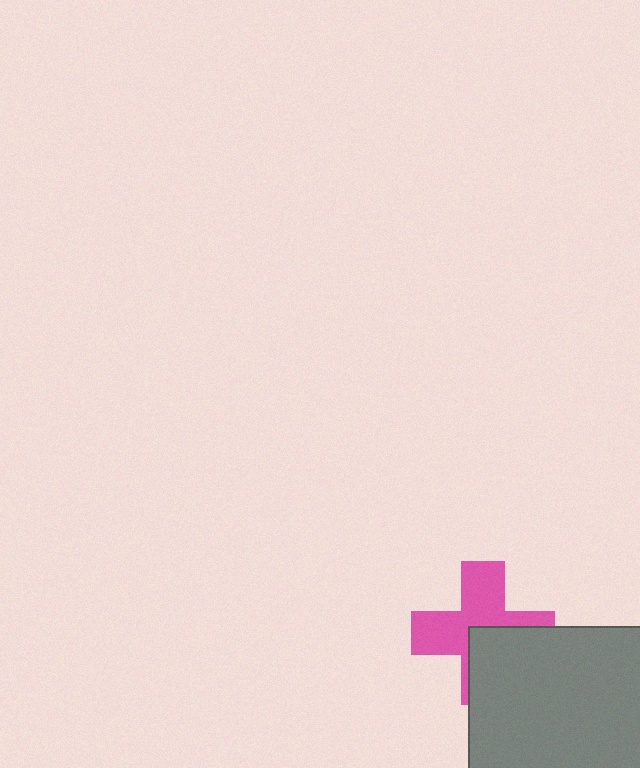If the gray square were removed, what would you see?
You would see the complete pink cross.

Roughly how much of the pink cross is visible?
About half of it is visible (roughly 58%).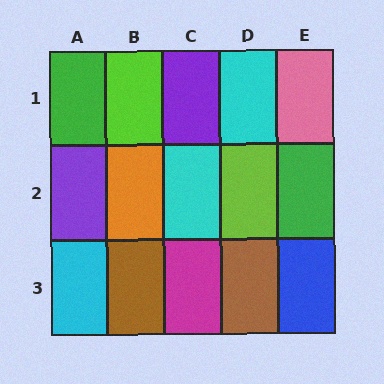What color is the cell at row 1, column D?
Cyan.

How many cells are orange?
1 cell is orange.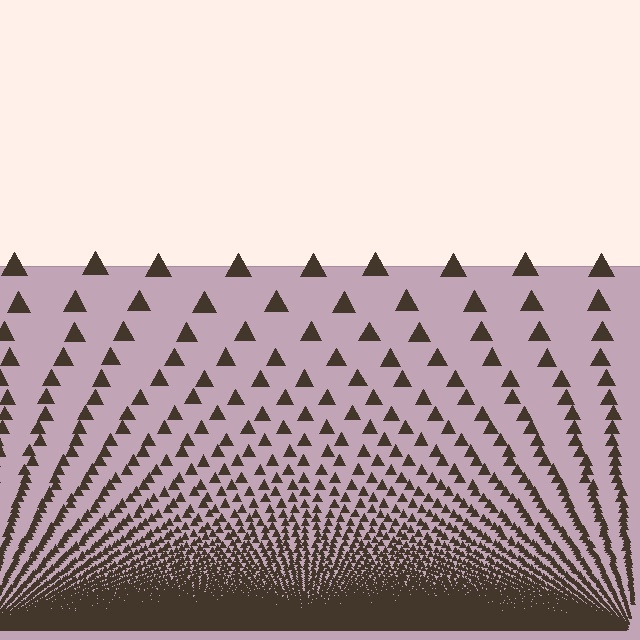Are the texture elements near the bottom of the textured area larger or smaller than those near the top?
Smaller. The gradient is inverted — elements near the bottom are smaller and denser.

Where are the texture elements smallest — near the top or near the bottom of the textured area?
Near the bottom.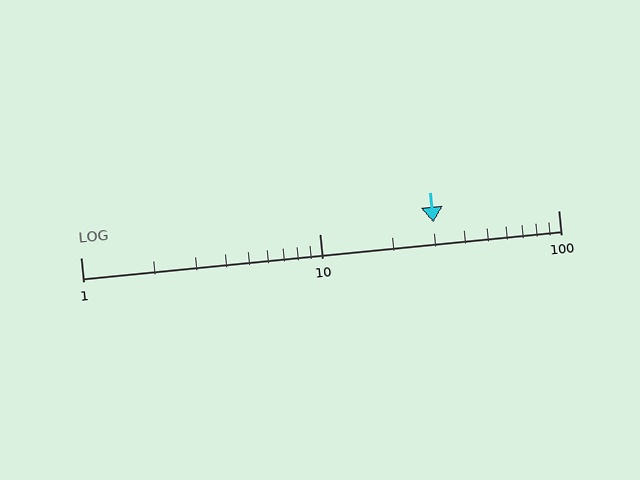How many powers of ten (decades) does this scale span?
The scale spans 2 decades, from 1 to 100.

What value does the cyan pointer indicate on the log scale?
The pointer indicates approximately 30.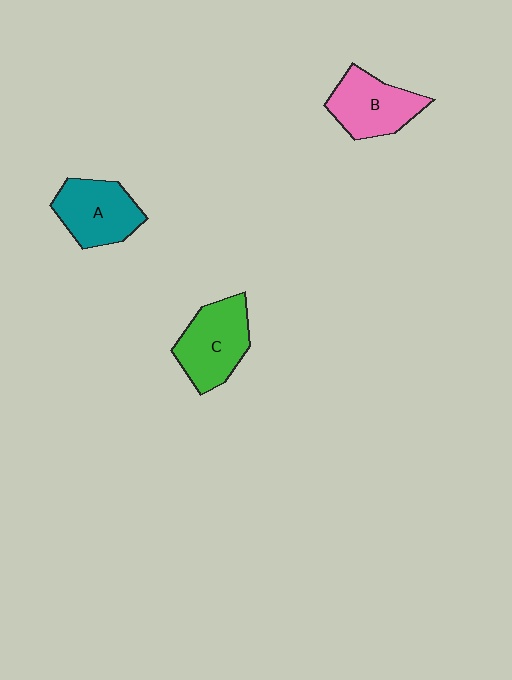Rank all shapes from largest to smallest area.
From largest to smallest: C (green), A (teal), B (pink).